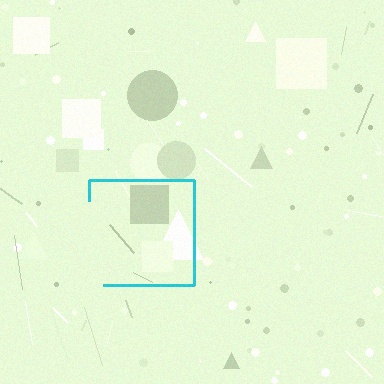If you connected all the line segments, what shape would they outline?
They would outline a square.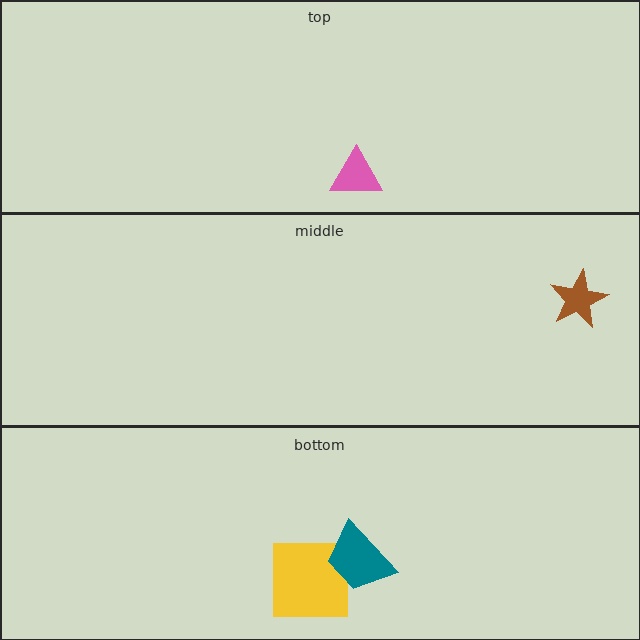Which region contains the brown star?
The middle region.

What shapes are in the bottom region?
The yellow square, the teal trapezoid.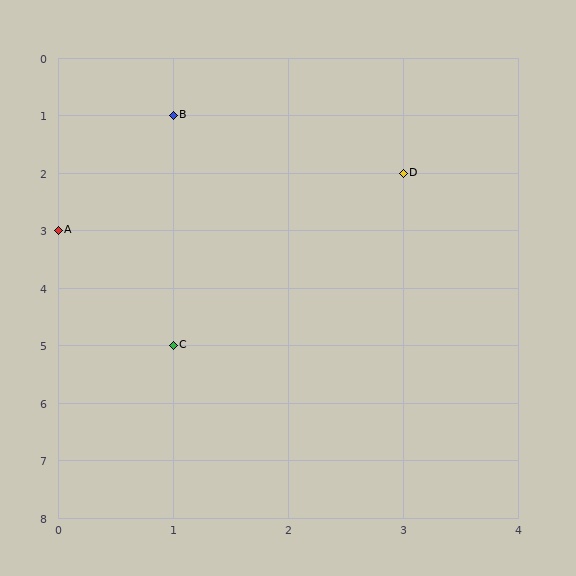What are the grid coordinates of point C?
Point C is at grid coordinates (1, 5).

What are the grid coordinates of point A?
Point A is at grid coordinates (0, 3).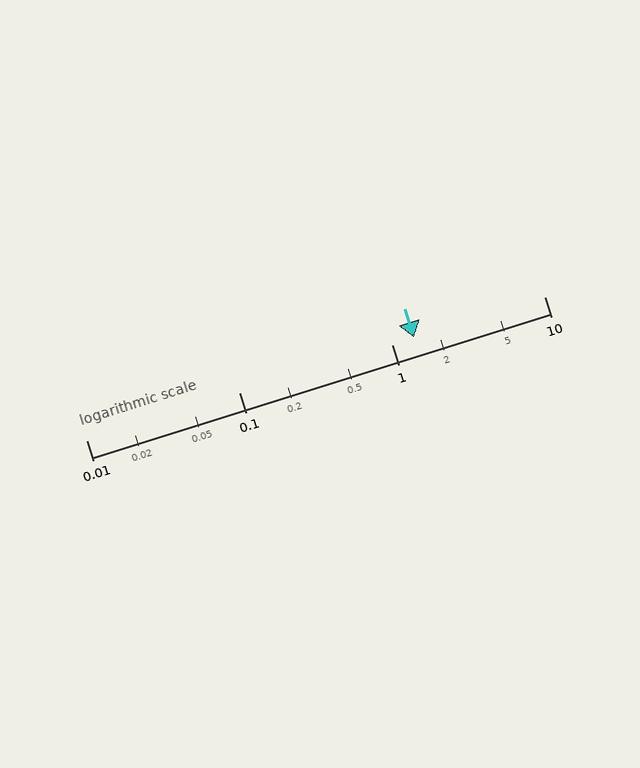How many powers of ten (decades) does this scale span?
The scale spans 3 decades, from 0.01 to 10.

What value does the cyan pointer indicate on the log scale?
The pointer indicates approximately 1.4.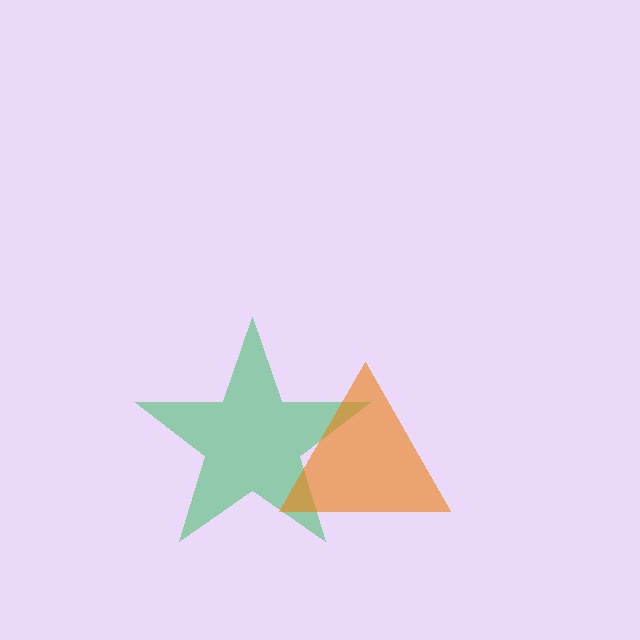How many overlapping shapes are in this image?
There are 2 overlapping shapes in the image.